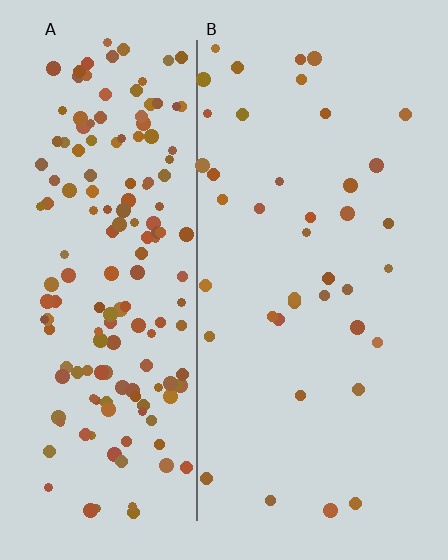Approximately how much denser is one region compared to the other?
Approximately 4.4× — region A over region B.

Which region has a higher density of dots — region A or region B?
A (the left).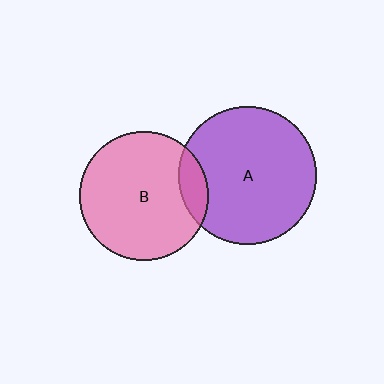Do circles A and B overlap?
Yes.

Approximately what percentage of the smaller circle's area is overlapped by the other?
Approximately 10%.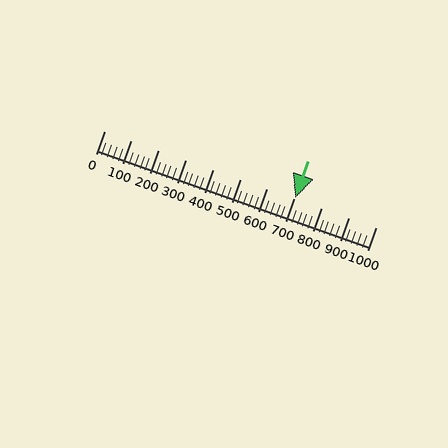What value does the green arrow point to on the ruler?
The green arrow points to approximately 704.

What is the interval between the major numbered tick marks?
The major tick marks are spaced 100 units apart.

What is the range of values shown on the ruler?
The ruler shows values from 0 to 1000.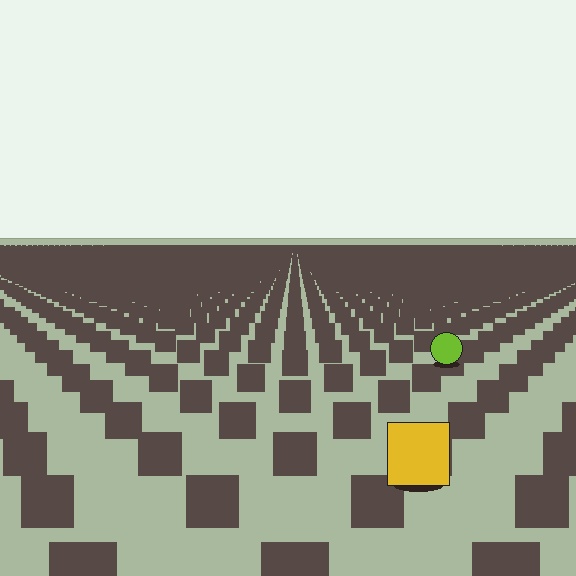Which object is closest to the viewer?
The yellow square is closest. The texture marks near it are larger and more spread out.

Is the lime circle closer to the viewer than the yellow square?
No. The yellow square is closer — you can tell from the texture gradient: the ground texture is coarser near it.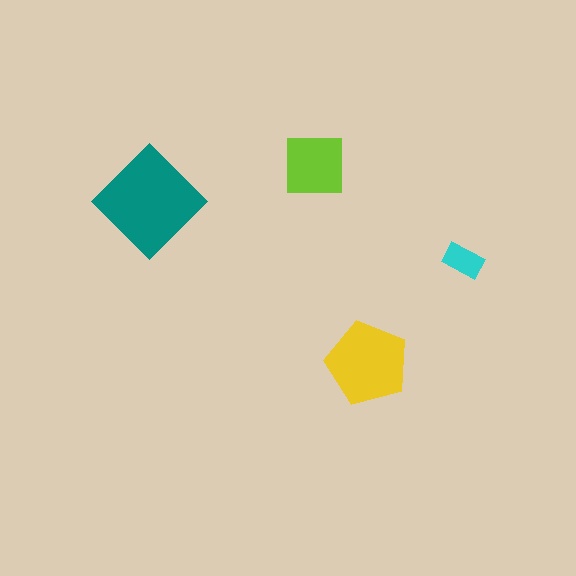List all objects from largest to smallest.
The teal diamond, the yellow pentagon, the lime square, the cyan rectangle.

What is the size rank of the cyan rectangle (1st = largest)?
4th.